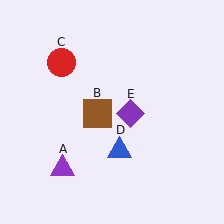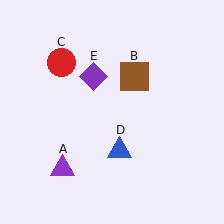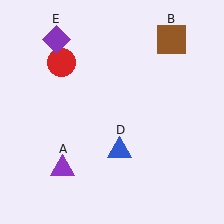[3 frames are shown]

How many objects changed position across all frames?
2 objects changed position: brown square (object B), purple diamond (object E).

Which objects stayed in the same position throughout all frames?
Purple triangle (object A) and red circle (object C) and blue triangle (object D) remained stationary.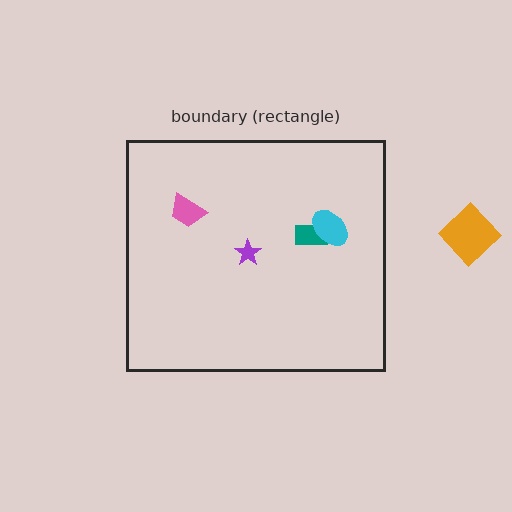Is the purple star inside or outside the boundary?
Inside.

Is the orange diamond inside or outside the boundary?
Outside.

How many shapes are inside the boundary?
4 inside, 1 outside.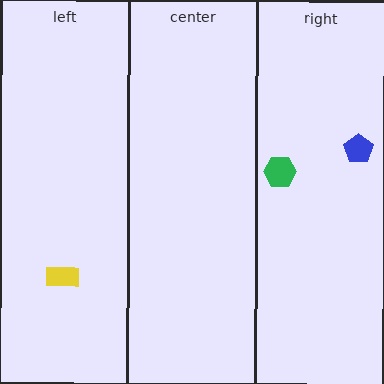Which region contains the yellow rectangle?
The left region.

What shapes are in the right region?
The blue pentagon, the green hexagon.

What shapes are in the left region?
The yellow rectangle.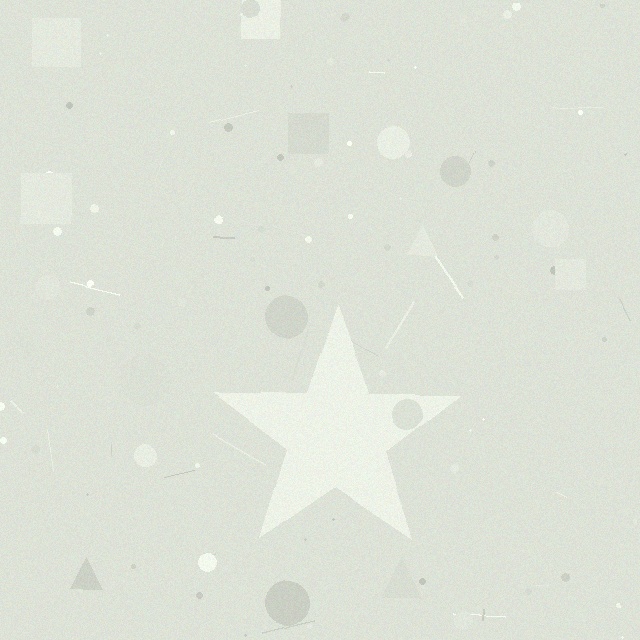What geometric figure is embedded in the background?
A star is embedded in the background.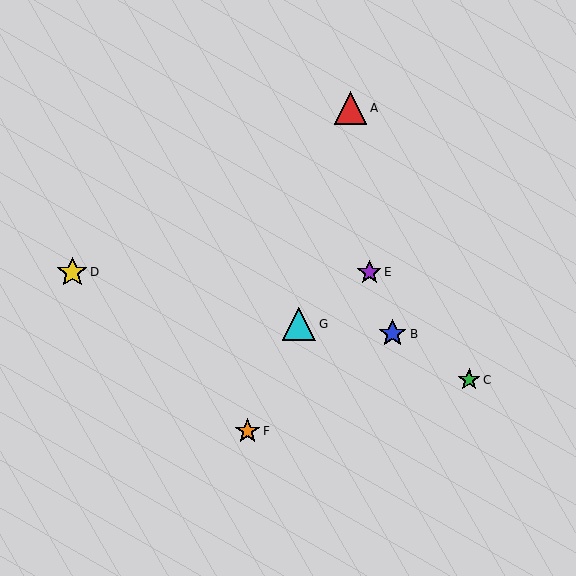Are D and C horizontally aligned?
No, D is at y≈272 and C is at y≈380.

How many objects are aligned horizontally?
2 objects (D, E) are aligned horizontally.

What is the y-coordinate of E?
Object E is at y≈272.